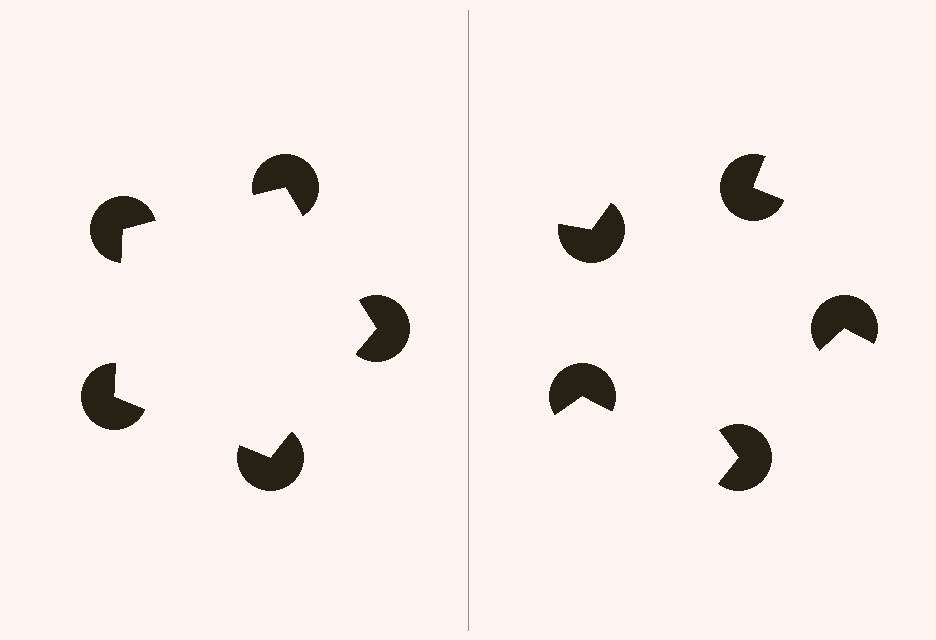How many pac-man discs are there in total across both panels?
10 — 5 on each side.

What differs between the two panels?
The pac-man discs are positioned identically on both sides; only the wedge orientations differ. On the left they align to a pentagon; on the right they are misaligned.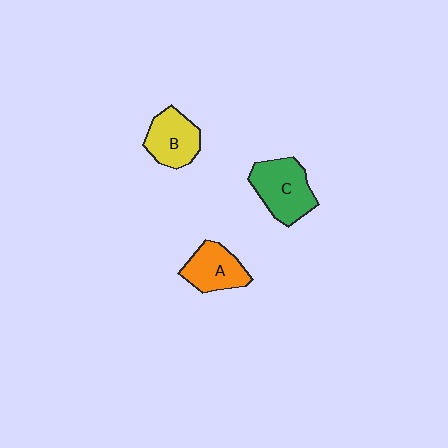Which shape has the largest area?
Shape C (green).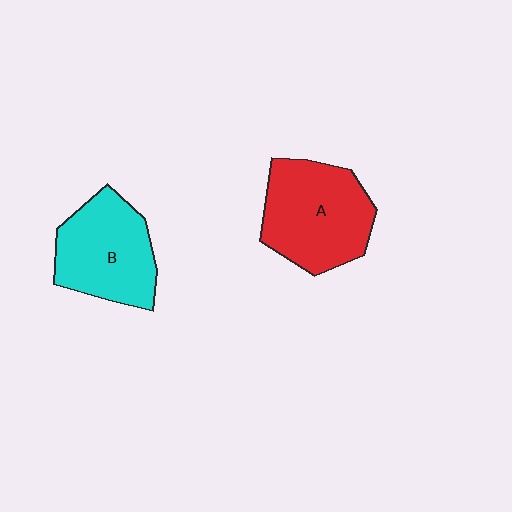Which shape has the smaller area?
Shape B (cyan).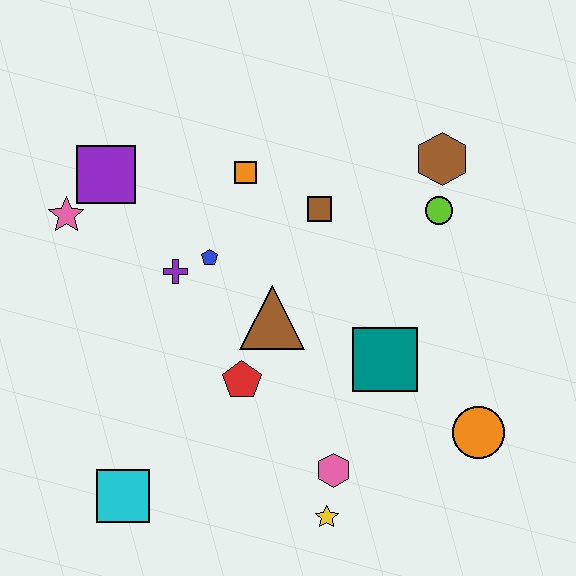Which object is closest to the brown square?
The orange square is closest to the brown square.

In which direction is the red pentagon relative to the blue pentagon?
The red pentagon is below the blue pentagon.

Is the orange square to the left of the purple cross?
No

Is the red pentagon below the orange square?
Yes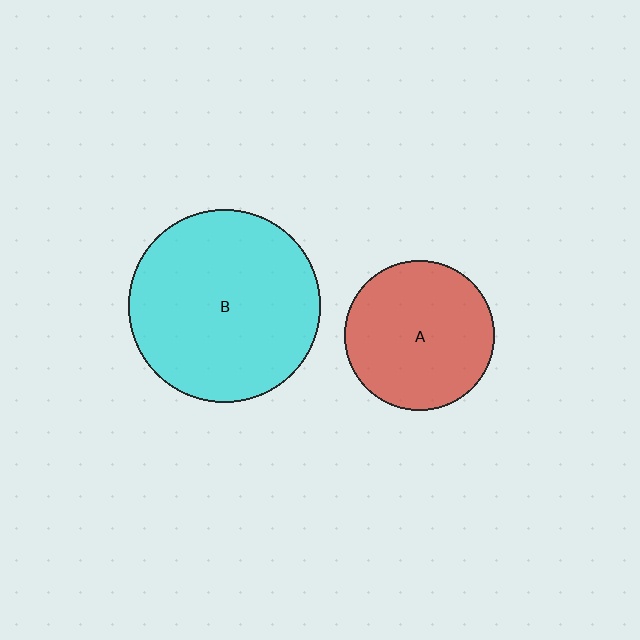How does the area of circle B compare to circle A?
Approximately 1.7 times.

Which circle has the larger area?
Circle B (cyan).